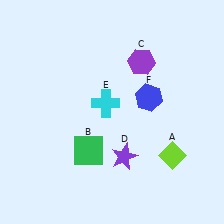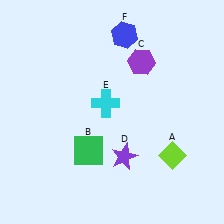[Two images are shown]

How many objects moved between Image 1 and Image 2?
1 object moved between the two images.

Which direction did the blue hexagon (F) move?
The blue hexagon (F) moved up.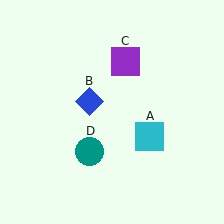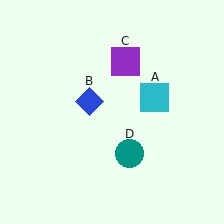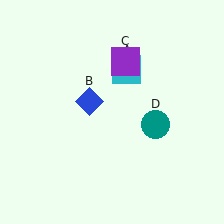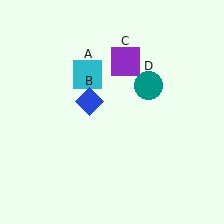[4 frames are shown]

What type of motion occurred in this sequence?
The cyan square (object A), teal circle (object D) rotated counterclockwise around the center of the scene.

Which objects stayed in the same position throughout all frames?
Blue diamond (object B) and purple square (object C) remained stationary.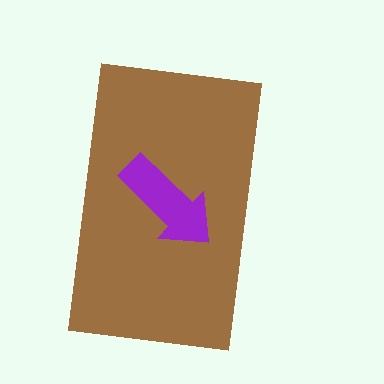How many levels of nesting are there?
2.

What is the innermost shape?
The purple arrow.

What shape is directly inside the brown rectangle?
The purple arrow.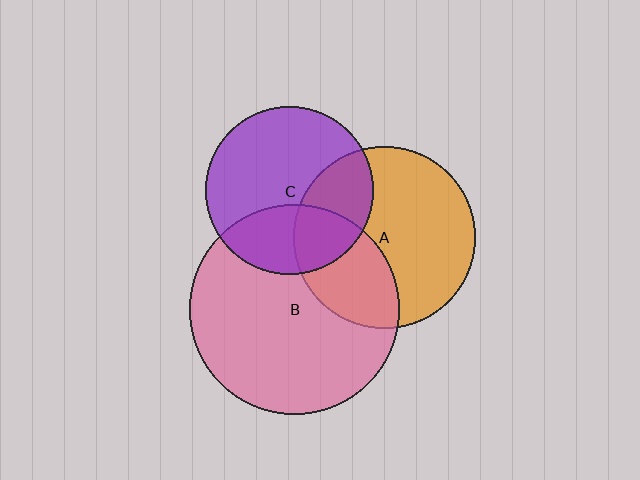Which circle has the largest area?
Circle B (pink).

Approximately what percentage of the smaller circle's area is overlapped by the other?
Approximately 30%.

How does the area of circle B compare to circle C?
Approximately 1.6 times.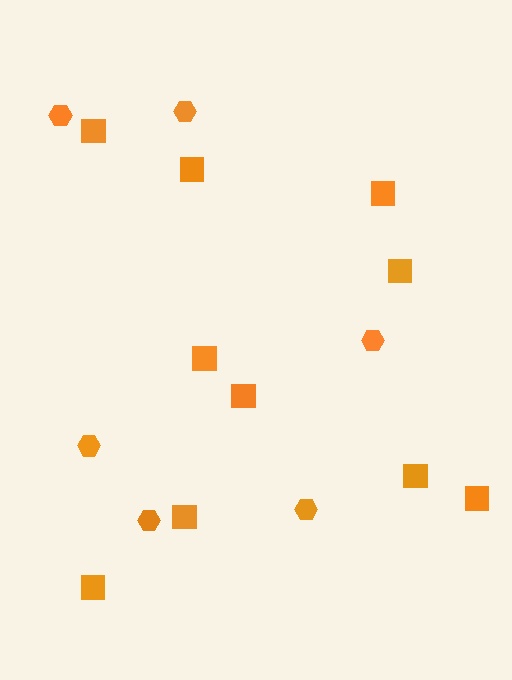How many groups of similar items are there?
There are 2 groups: one group of hexagons (6) and one group of squares (10).